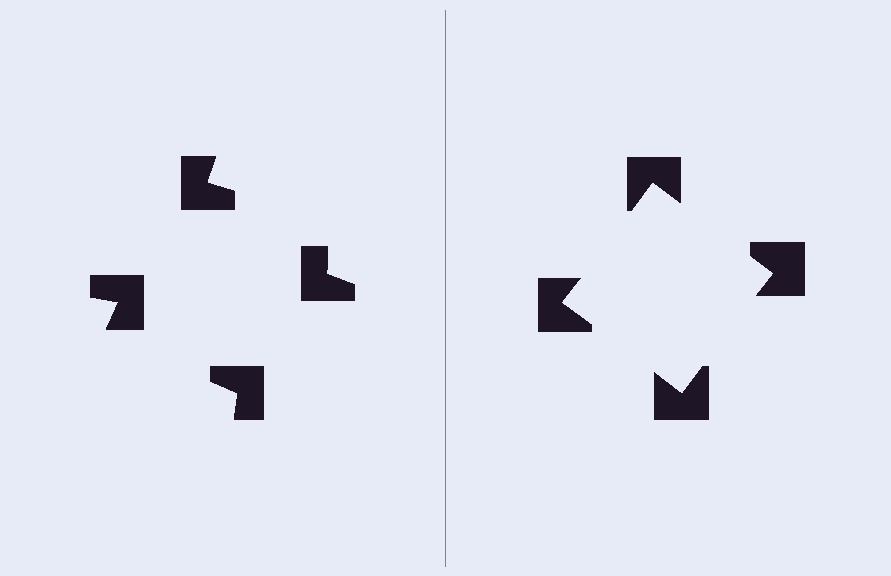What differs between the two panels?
The notched squares are positioned identically on both sides; only the wedge orientations differ. On the right they align to a square; on the left they are misaligned.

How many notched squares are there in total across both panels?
8 — 4 on each side.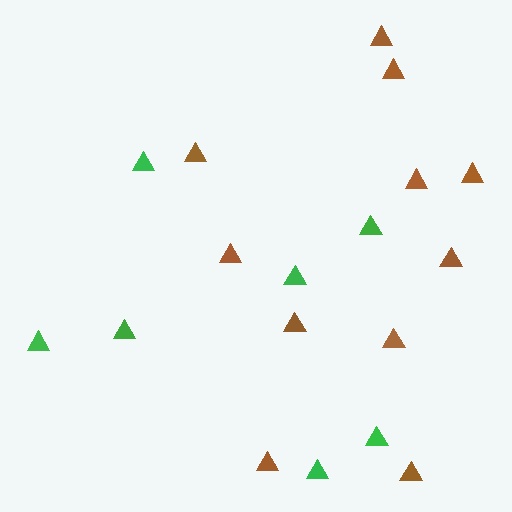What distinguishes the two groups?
There are 2 groups: one group of green triangles (7) and one group of brown triangles (11).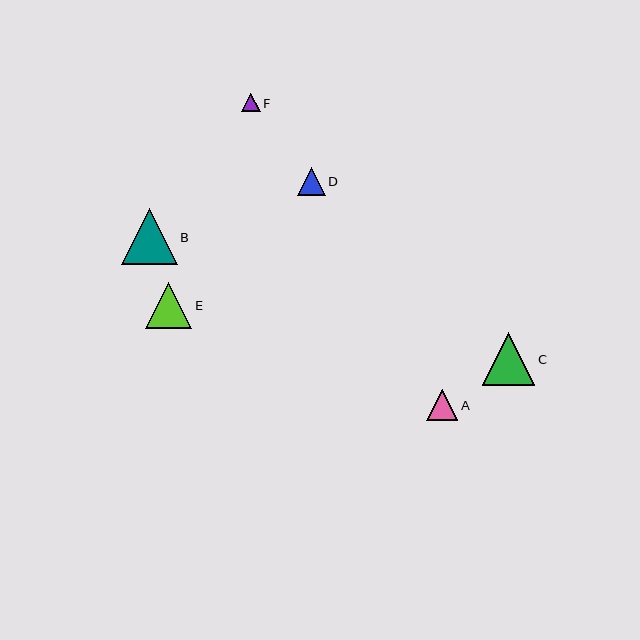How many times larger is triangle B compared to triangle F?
Triangle B is approximately 3.0 times the size of triangle F.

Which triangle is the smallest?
Triangle F is the smallest with a size of approximately 19 pixels.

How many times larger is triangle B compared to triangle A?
Triangle B is approximately 1.8 times the size of triangle A.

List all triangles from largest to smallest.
From largest to smallest: B, C, E, A, D, F.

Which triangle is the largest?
Triangle B is the largest with a size of approximately 56 pixels.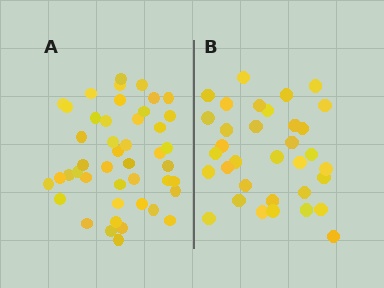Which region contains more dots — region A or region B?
Region A (the left region) has more dots.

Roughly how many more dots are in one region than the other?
Region A has roughly 12 or so more dots than region B.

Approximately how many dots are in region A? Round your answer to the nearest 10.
About 40 dots. (The exact count is 45, which rounds to 40.)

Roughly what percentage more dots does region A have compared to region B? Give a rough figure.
About 30% more.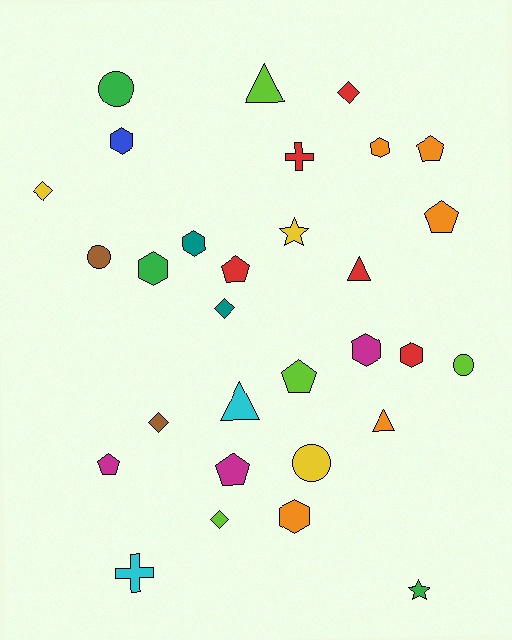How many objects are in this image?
There are 30 objects.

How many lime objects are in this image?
There are 4 lime objects.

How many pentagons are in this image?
There are 6 pentagons.